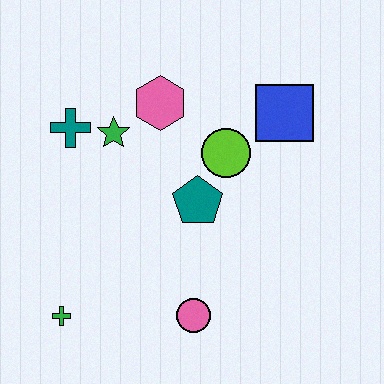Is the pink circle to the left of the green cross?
No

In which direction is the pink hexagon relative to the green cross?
The pink hexagon is above the green cross.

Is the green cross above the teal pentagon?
No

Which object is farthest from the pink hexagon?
The green cross is farthest from the pink hexagon.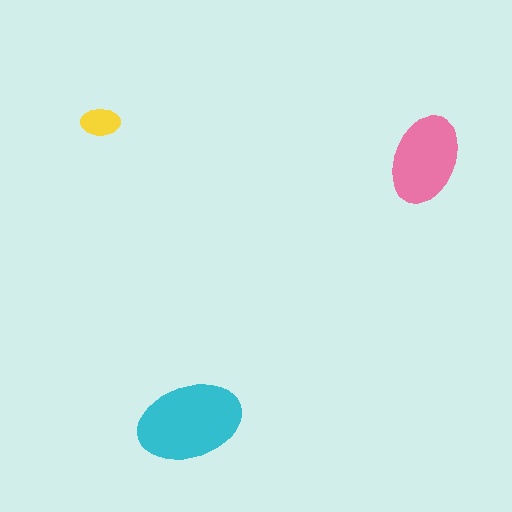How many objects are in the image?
There are 3 objects in the image.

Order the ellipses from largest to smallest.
the cyan one, the pink one, the yellow one.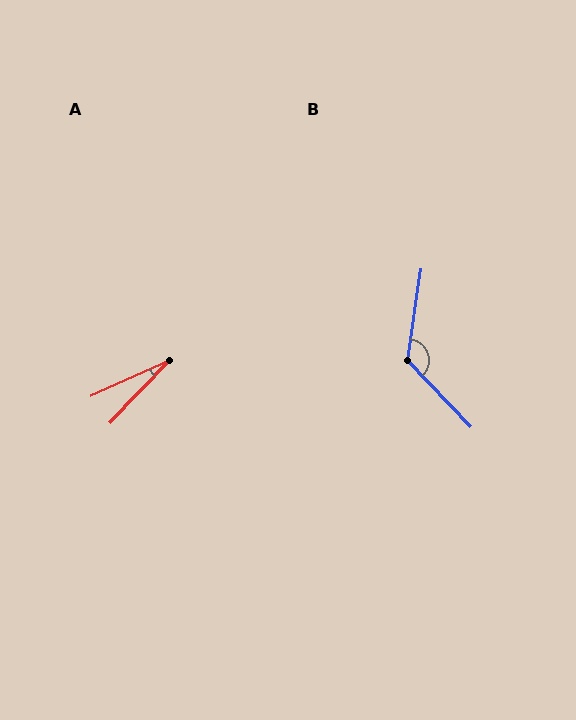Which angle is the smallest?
A, at approximately 22 degrees.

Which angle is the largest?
B, at approximately 128 degrees.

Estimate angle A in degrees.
Approximately 22 degrees.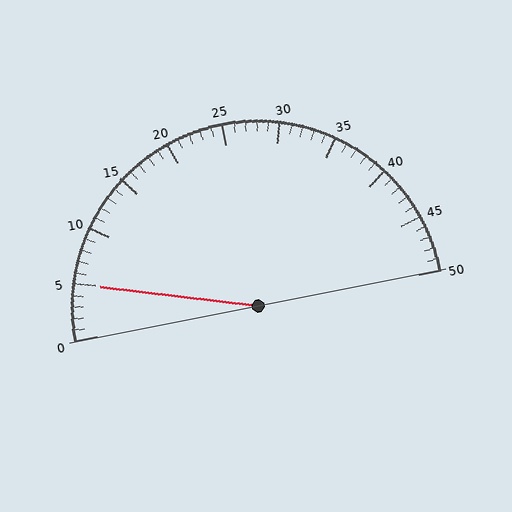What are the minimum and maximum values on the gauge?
The gauge ranges from 0 to 50.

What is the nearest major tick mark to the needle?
The nearest major tick mark is 5.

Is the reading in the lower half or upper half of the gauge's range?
The reading is in the lower half of the range (0 to 50).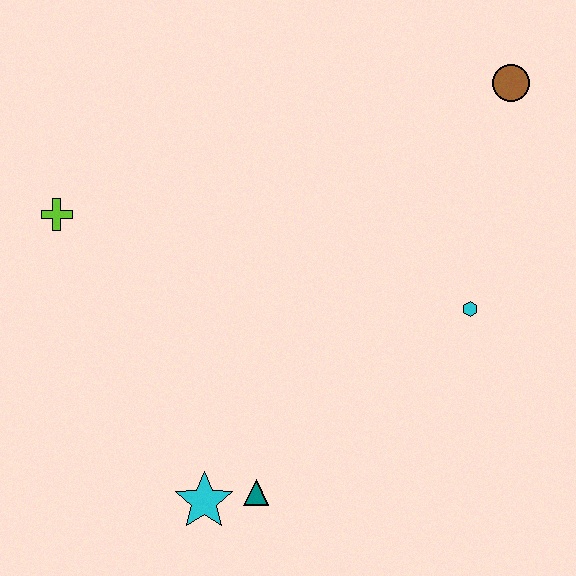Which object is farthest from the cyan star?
The brown circle is farthest from the cyan star.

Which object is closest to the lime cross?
The cyan star is closest to the lime cross.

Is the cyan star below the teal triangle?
Yes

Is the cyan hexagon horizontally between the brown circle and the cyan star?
Yes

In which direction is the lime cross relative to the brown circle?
The lime cross is to the left of the brown circle.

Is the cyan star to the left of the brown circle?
Yes